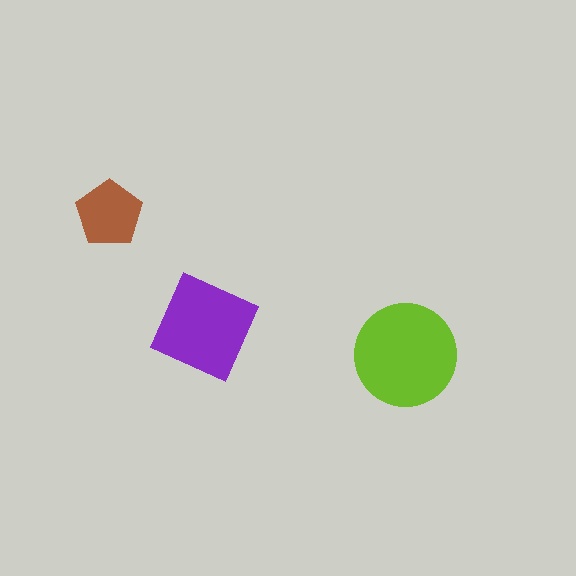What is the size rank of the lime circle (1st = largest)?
1st.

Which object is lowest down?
The lime circle is bottommost.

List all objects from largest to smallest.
The lime circle, the purple diamond, the brown pentagon.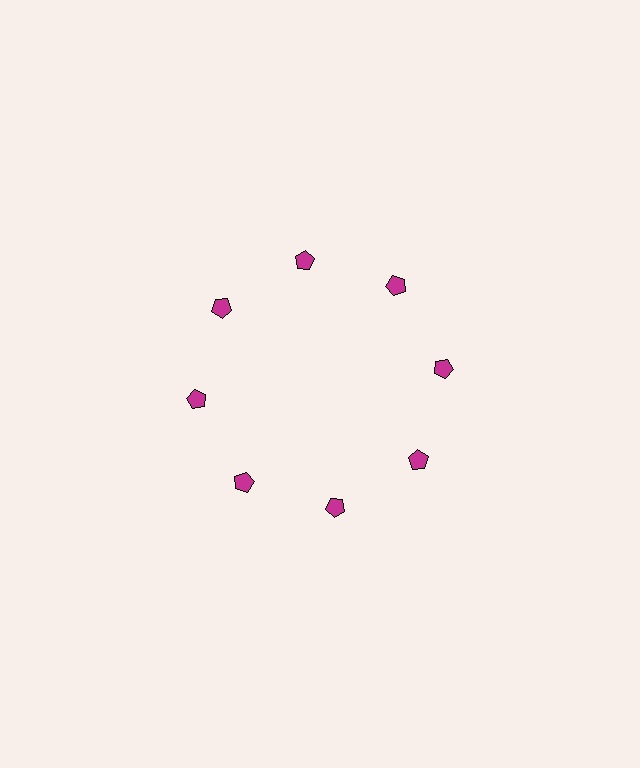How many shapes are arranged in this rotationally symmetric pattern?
There are 8 shapes, arranged in 8 groups of 1.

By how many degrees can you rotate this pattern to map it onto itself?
The pattern maps onto itself every 45 degrees of rotation.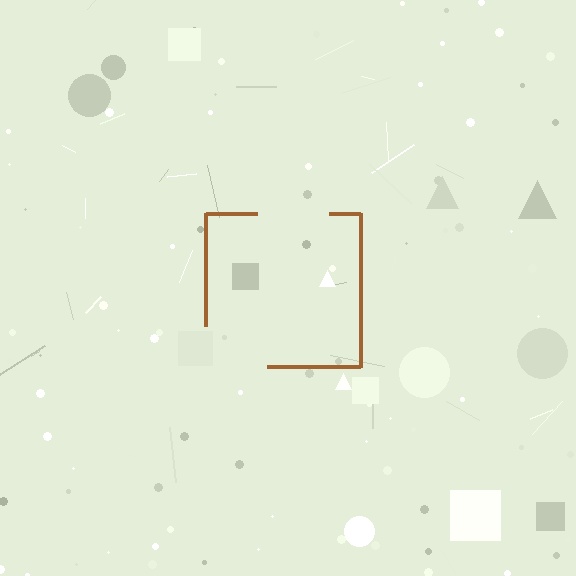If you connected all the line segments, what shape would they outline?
They would outline a square.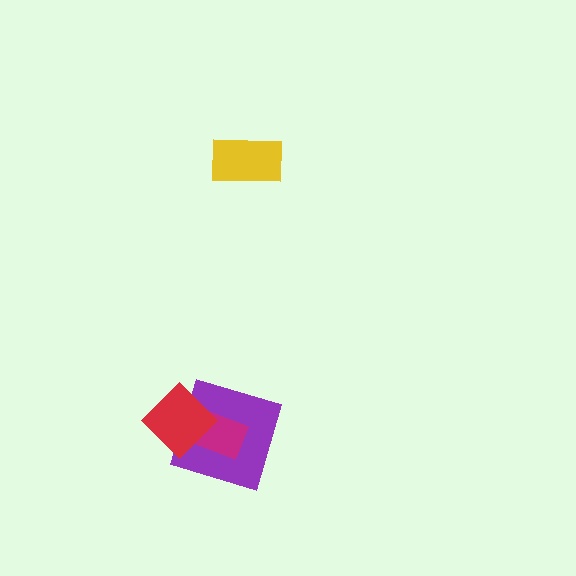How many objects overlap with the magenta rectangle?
2 objects overlap with the magenta rectangle.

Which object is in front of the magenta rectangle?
The red diamond is in front of the magenta rectangle.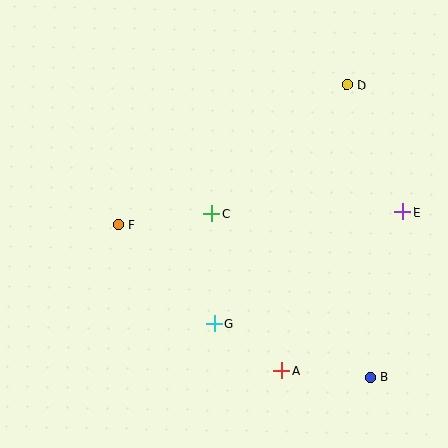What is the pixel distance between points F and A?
The distance between F and A is 220 pixels.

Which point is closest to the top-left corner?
Point F is closest to the top-left corner.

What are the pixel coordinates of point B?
Point B is at (371, 377).